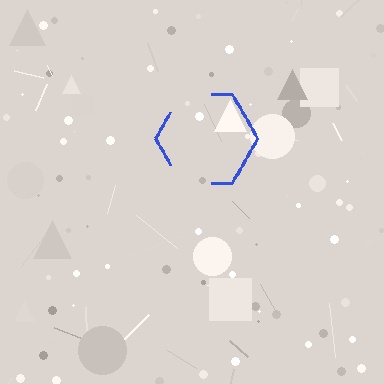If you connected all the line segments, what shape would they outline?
They would outline a hexagon.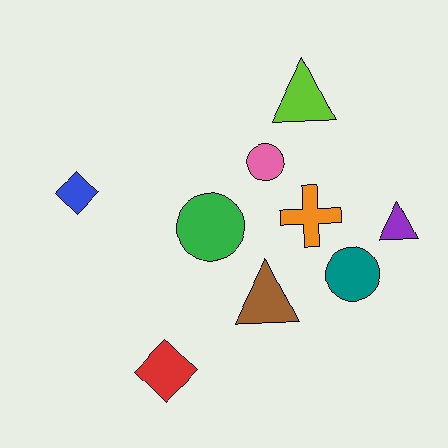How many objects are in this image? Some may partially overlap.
There are 9 objects.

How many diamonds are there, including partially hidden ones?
There are 2 diamonds.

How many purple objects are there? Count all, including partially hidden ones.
There is 1 purple object.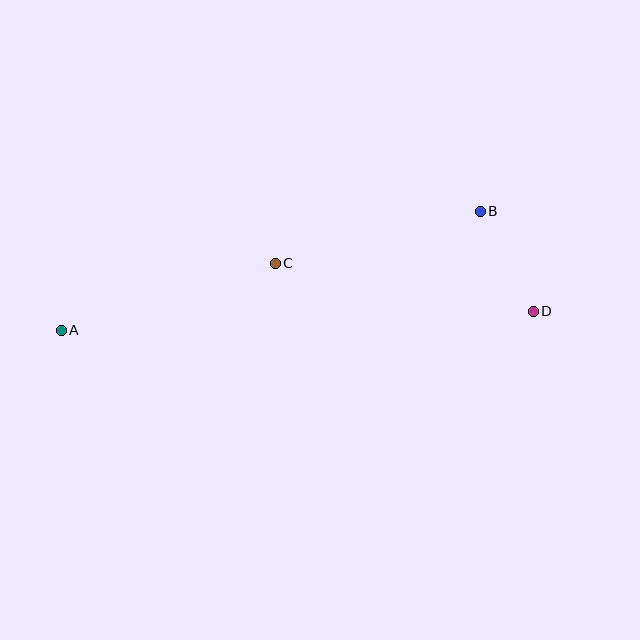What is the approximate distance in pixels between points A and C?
The distance between A and C is approximately 224 pixels.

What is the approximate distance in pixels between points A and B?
The distance between A and B is approximately 436 pixels.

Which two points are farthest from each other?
Points A and D are farthest from each other.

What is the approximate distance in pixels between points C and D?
The distance between C and D is approximately 263 pixels.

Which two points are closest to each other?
Points B and D are closest to each other.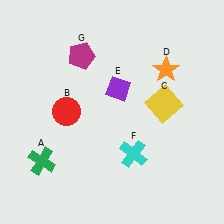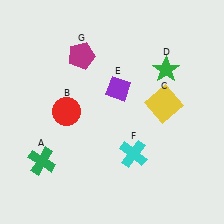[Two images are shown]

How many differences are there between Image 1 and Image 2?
There is 1 difference between the two images.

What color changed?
The star (D) changed from orange in Image 1 to green in Image 2.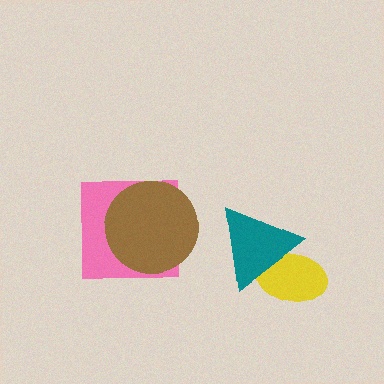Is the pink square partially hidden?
Yes, it is partially covered by another shape.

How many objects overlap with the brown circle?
1 object overlaps with the brown circle.